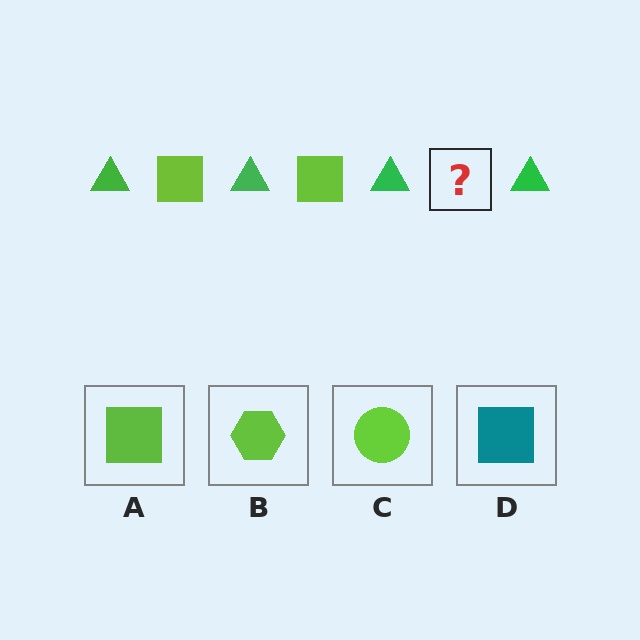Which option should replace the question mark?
Option A.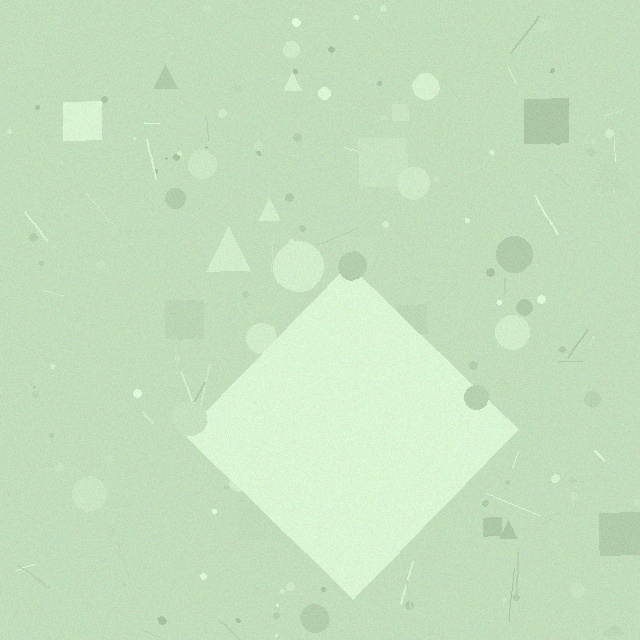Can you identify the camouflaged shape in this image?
The camouflaged shape is a diamond.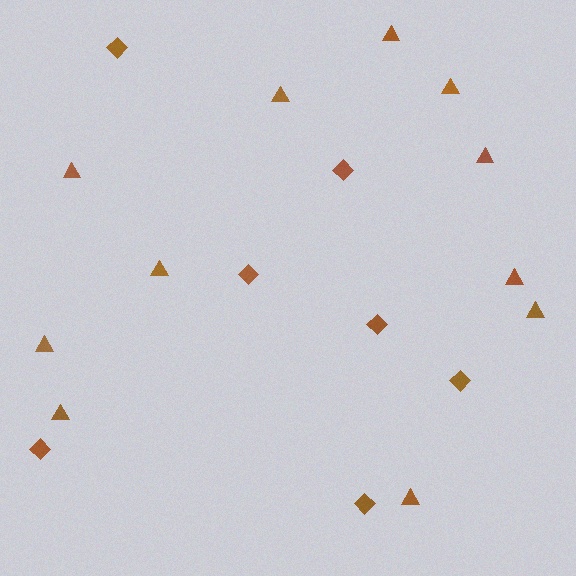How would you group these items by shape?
There are 2 groups: one group of diamonds (7) and one group of triangles (11).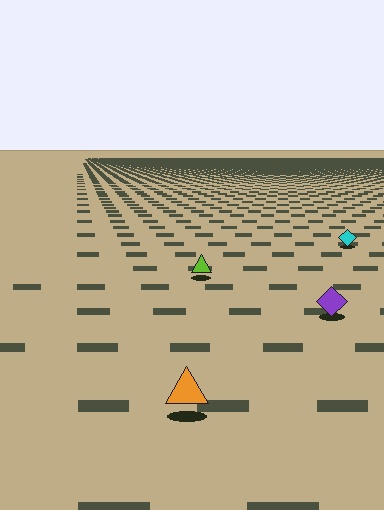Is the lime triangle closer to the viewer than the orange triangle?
No. The orange triangle is closer — you can tell from the texture gradient: the ground texture is coarser near it.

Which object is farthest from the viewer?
The cyan diamond is farthest from the viewer. It appears smaller and the ground texture around it is denser.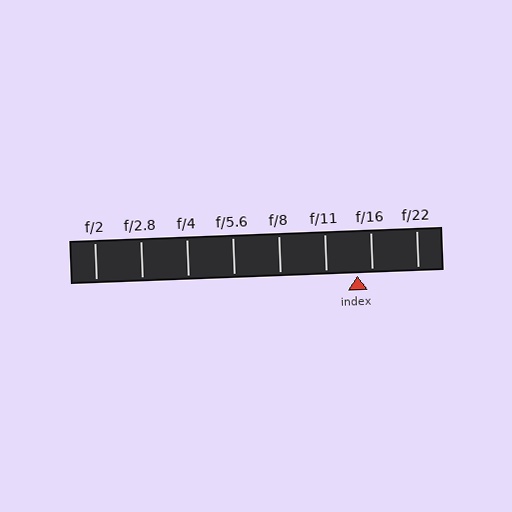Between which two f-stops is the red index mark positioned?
The index mark is between f/11 and f/16.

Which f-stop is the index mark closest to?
The index mark is closest to f/16.